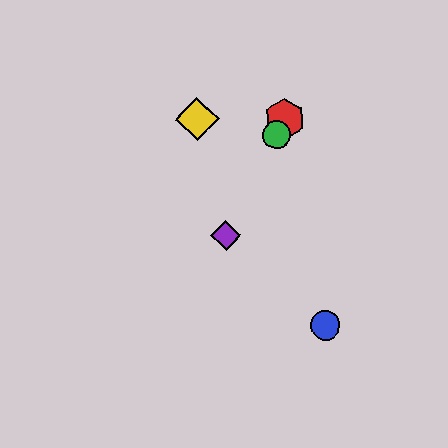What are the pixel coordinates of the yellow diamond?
The yellow diamond is at (197, 119).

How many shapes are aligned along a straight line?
3 shapes (the red hexagon, the green circle, the purple diamond) are aligned along a straight line.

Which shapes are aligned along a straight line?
The red hexagon, the green circle, the purple diamond are aligned along a straight line.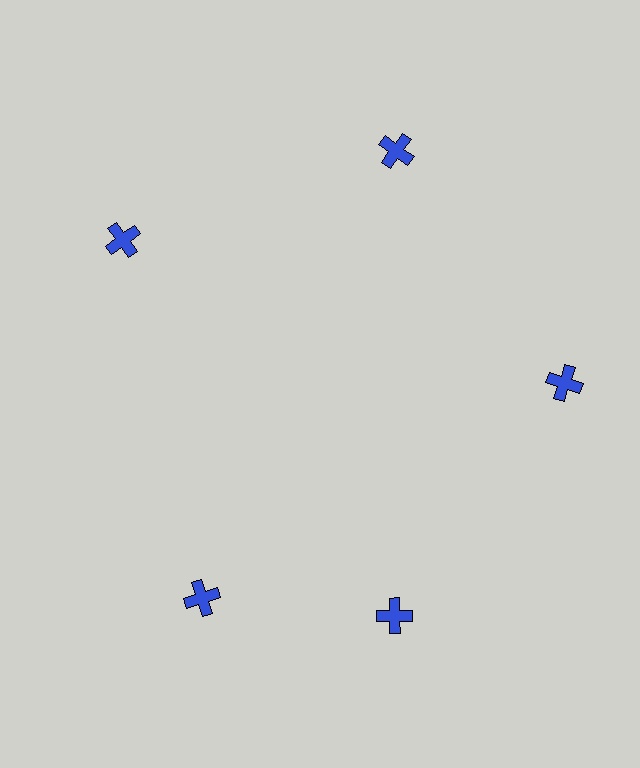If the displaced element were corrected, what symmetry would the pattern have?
It would have 5-fold rotational symmetry — the pattern would map onto itself every 72 degrees.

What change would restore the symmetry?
The symmetry would be restored by rotating it back into even spacing with its neighbors so that all 5 crosses sit at equal angles and equal distance from the center.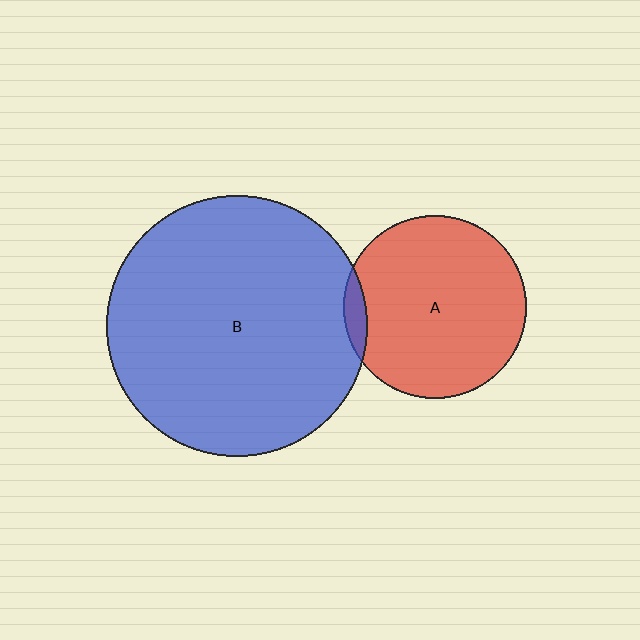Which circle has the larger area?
Circle B (blue).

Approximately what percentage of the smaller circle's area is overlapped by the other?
Approximately 5%.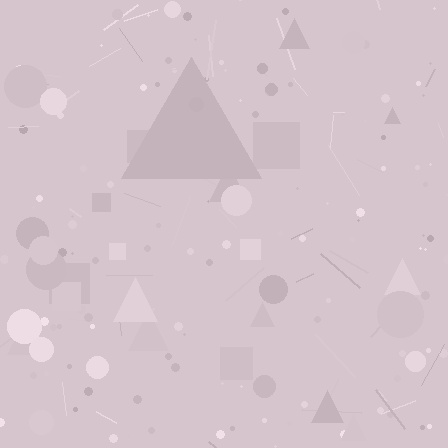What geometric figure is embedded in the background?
A triangle is embedded in the background.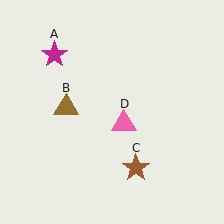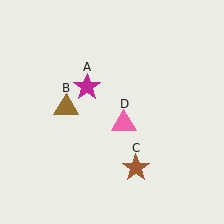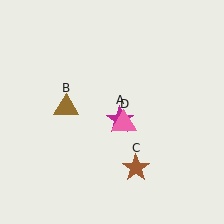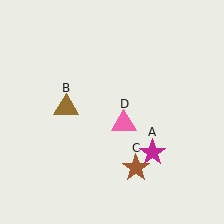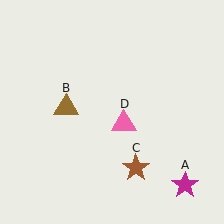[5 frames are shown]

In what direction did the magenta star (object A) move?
The magenta star (object A) moved down and to the right.